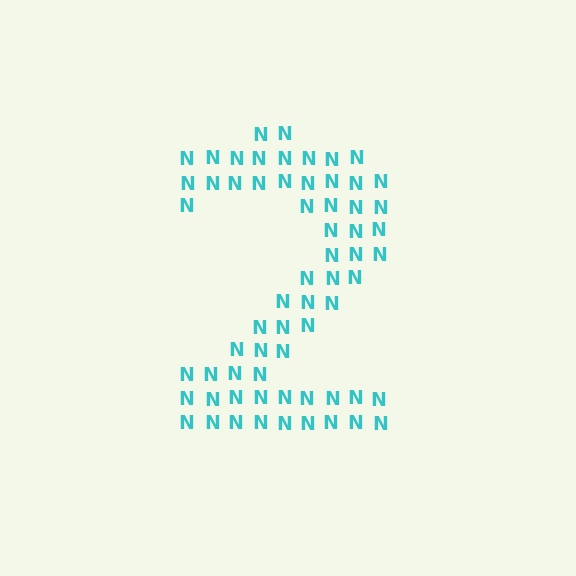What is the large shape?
The large shape is the digit 2.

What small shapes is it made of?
It is made of small letter N's.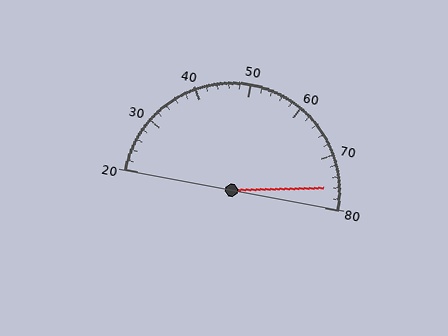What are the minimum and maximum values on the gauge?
The gauge ranges from 20 to 80.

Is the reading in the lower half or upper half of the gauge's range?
The reading is in the upper half of the range (20 to 80).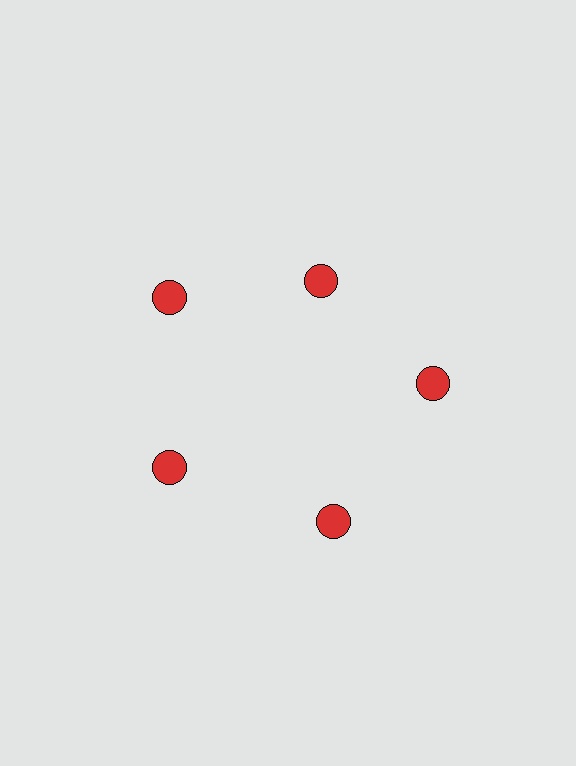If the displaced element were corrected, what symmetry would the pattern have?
It would have 5-fold rotational symmetry — the pattern would map onto itself every 72 degrees.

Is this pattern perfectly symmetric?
No. The 5 red circles are arranged in a ring, but one element near the 1 o'clock position is pulled inward toward the center, breaking the 5-fold rotational symmetry.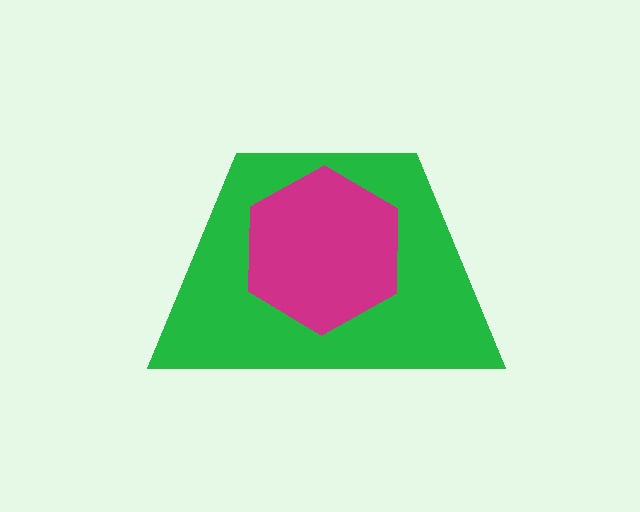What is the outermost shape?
The green trapezoid.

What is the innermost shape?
The magenta hexagon.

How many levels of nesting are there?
2.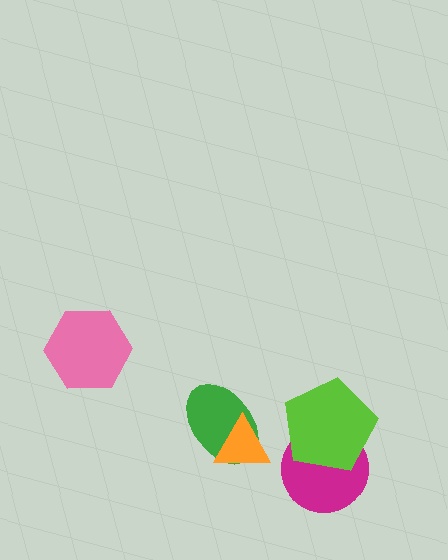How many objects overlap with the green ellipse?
1 object overlaps with the green ellipse.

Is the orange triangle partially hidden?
No, no other shape covers it.